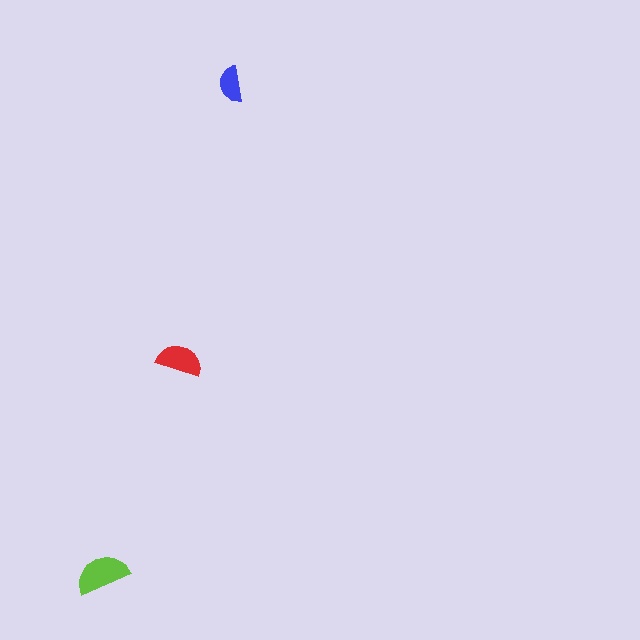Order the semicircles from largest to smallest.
the lime one, the red one, the blue one.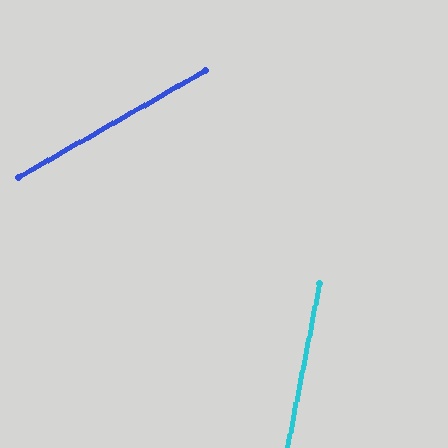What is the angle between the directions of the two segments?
Approximately 49 degrees.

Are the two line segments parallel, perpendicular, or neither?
Neither parallel nor perpendicular — they differ by about 49°.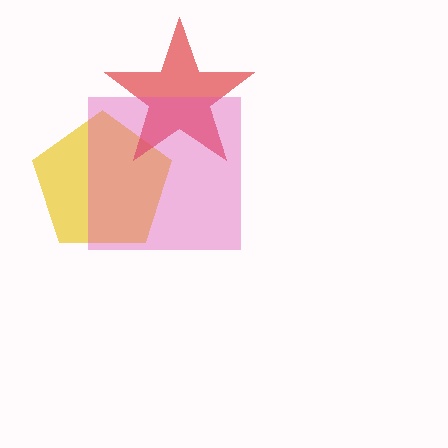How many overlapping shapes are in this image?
There are 3 overlapping shapes in the image.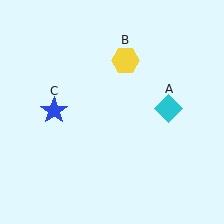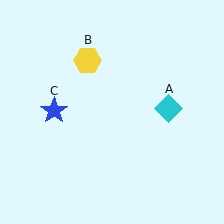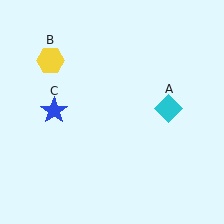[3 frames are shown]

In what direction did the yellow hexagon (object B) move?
The yellow hexagon (object B) moved left.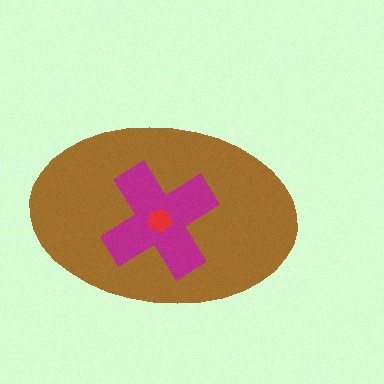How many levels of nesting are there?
3.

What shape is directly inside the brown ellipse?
The magenta cross.